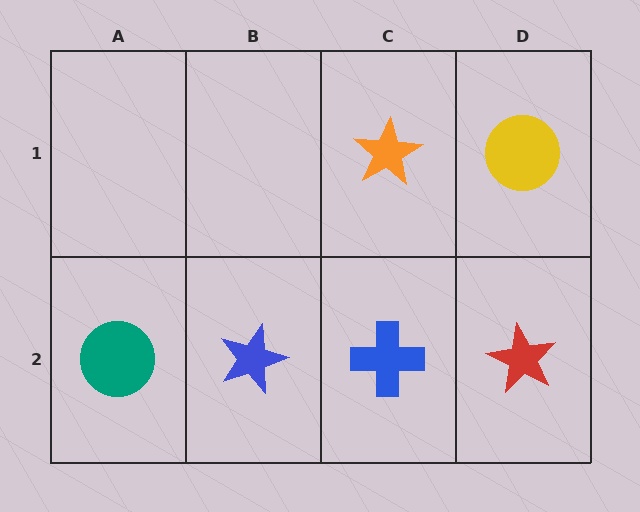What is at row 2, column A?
A teal circle.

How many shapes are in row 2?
4 shapes.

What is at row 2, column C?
A blue cross.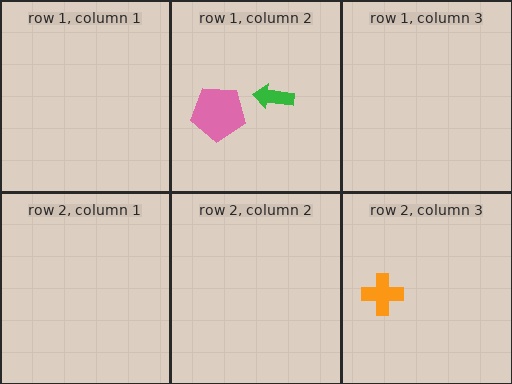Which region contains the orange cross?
The row 2, column 3 region.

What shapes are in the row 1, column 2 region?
The green arrow, the pink pentagon.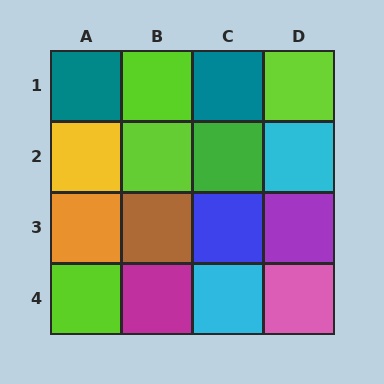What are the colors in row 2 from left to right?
Yellow, lime, green, cyan.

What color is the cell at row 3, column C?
Blue.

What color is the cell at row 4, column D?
Pink.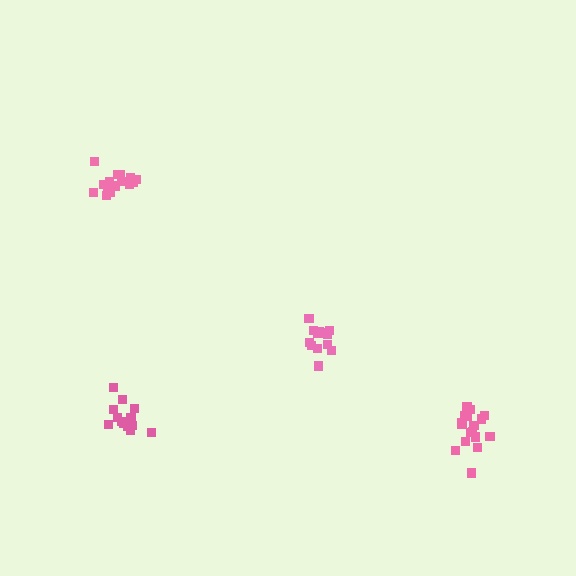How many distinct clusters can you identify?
There are 4 distinct clusters.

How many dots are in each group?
Group 1: 17 dots, Group 2: 18 dots, Group 3: 15 dots, Group 4: 13 dots (63 total).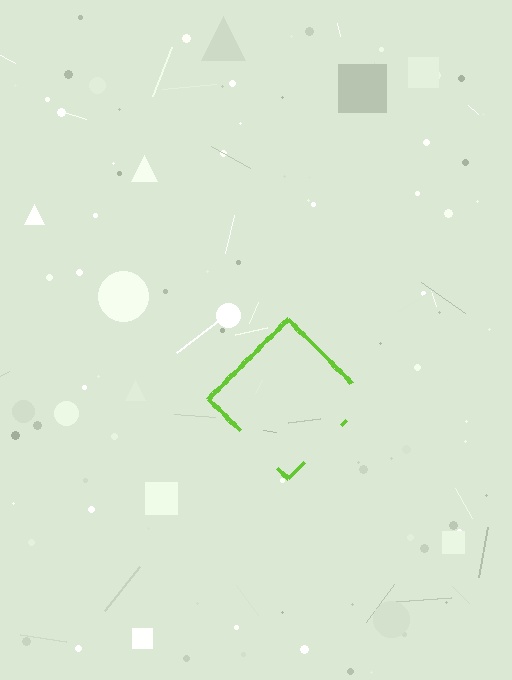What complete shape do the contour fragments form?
The contour fragments form a diamond.